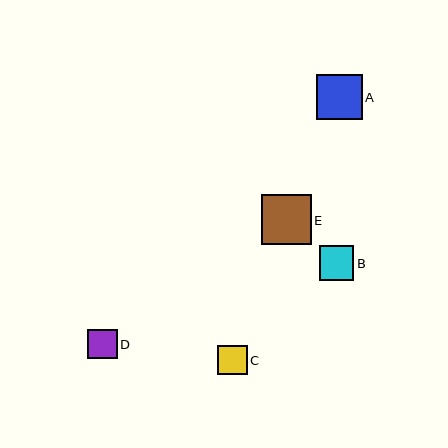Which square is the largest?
Square E is the largest with a size of approximately 49 pixels.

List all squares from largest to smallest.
From largest to smallest: E, A, B, D, C.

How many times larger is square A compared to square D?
Square A is approximately 1.5 times the size of square D.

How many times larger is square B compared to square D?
Square B is approximately 1.2 times the size of square D.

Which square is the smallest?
Square C is the smallest with a size of approximately 29 pixels.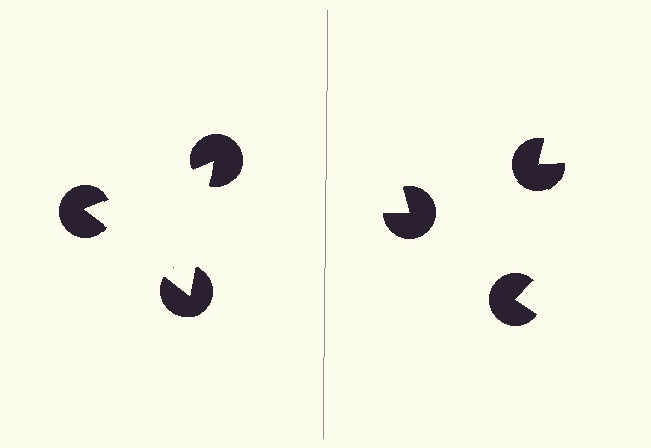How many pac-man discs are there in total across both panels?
6 — 3 on each side.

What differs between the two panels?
The pac-man discs are positioned identically on both sides; only the wedge orientations differ. On the left they align to a triangle; on the right they are misaligned.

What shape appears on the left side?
An illusory triangle.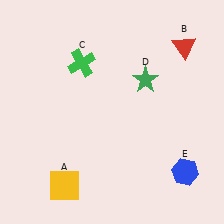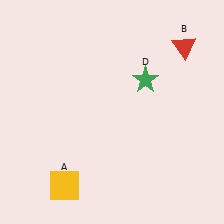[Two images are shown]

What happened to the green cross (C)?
The green cross (C) was removed in Image 2. It was in the top-left area of Image 1.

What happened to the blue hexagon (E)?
The blue hexagon (E) was removed in Image 2. It was in the bottom-right area of Image 1.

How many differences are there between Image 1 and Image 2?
There are 2 differences between the two images.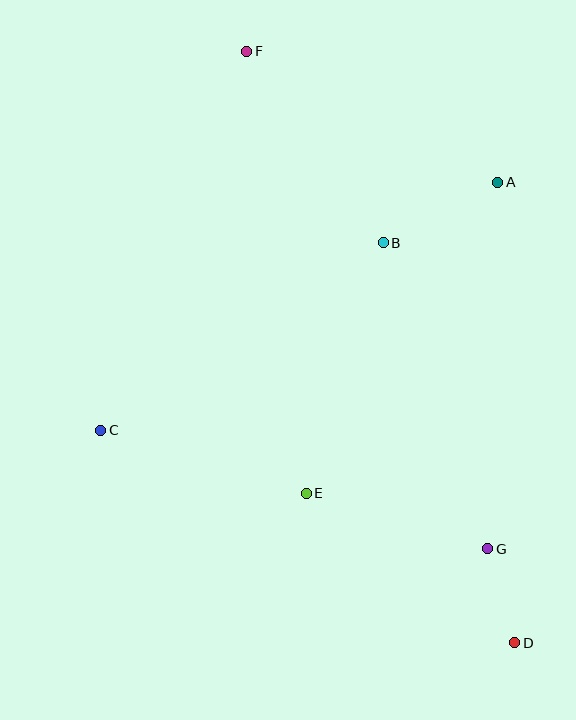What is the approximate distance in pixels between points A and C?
The distance between A and C is approximately 468 pixels.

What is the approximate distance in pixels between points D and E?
The distance between D and E is approximately 257 pixels.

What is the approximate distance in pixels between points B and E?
The distance between B and E is approximately 262 pixels.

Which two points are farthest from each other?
Points D and F are farthest from each other.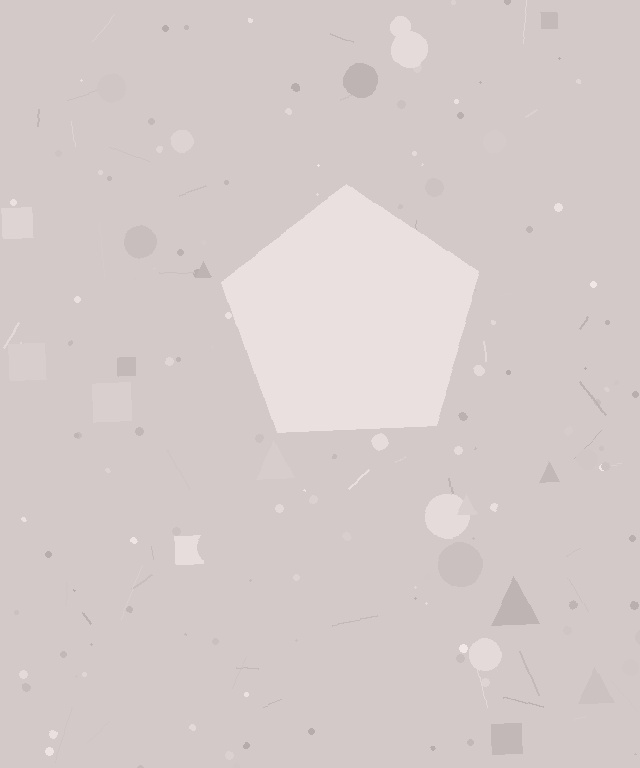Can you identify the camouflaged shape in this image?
The camouflaged shape is a pentagon.